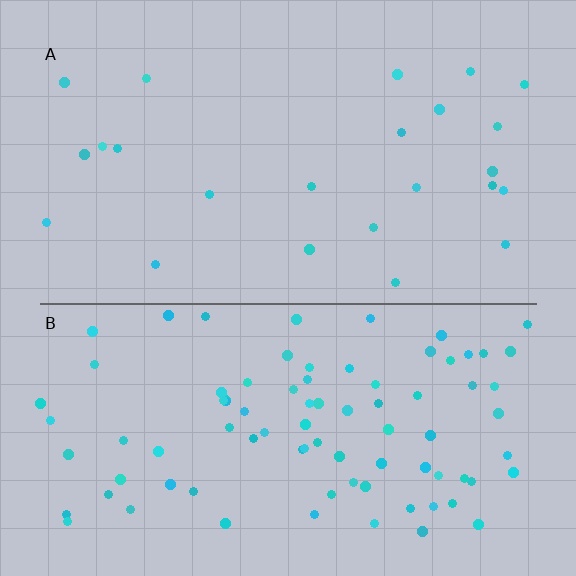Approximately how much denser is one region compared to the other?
Approximately 3.6× — region B over region A.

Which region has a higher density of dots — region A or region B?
B (the bottom).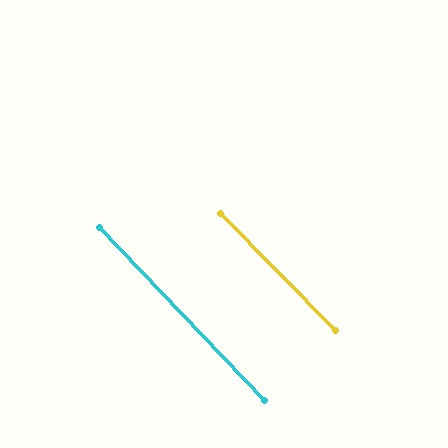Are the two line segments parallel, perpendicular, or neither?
Parallel — their directions differ by only 0.7°.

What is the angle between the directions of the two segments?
Approximately 1 degree.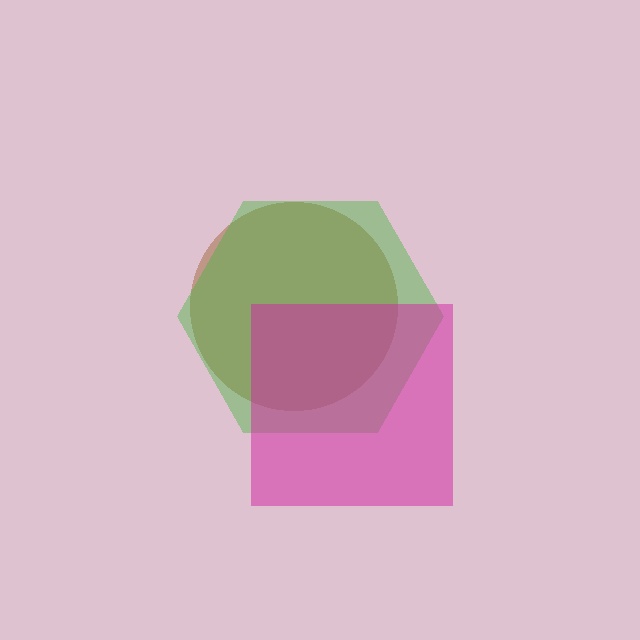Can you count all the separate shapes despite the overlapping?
Yes, there are 3 separate shapes.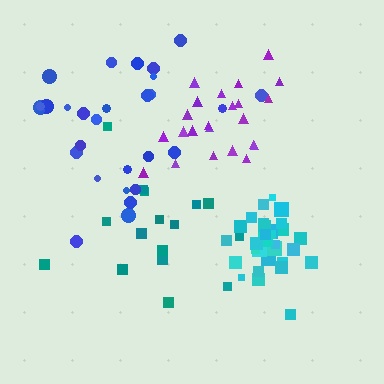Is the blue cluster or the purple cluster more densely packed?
Purple.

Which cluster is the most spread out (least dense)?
Blue.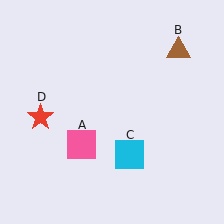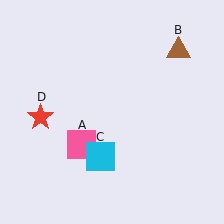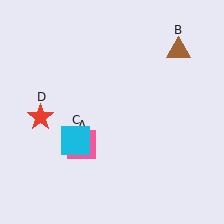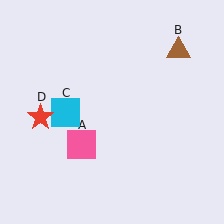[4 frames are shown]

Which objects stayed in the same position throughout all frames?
Pink square (object A) and brown triangle (object B) and red star (object D) remained stationary.